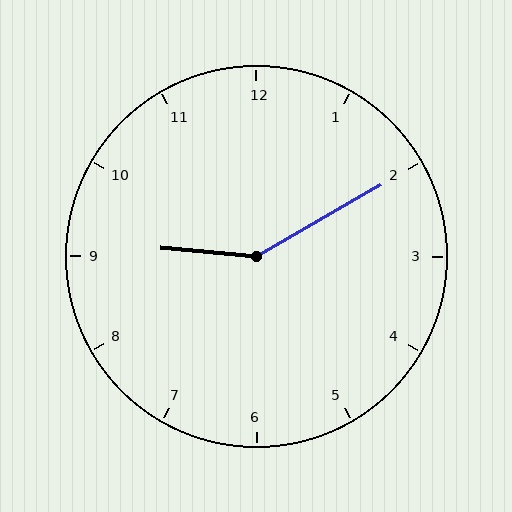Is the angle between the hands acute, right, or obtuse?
It is obtuse.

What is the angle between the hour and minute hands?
Approximately 145 degrees.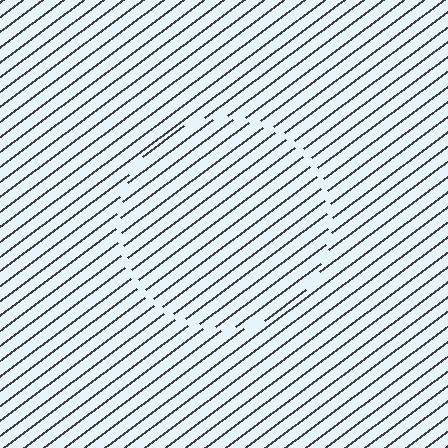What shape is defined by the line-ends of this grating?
An illusory circle. The interior of the shape contains the same grating, shifted by half a period — the contour is defined by the phase discontinuity where line-ends from the inner and outer gratings abut.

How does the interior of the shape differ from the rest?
The interior of the shape contains the same grating, shifted by half a period — the contour is defined by the phase discontinuity where line-ends from the inner and outer gratings abut.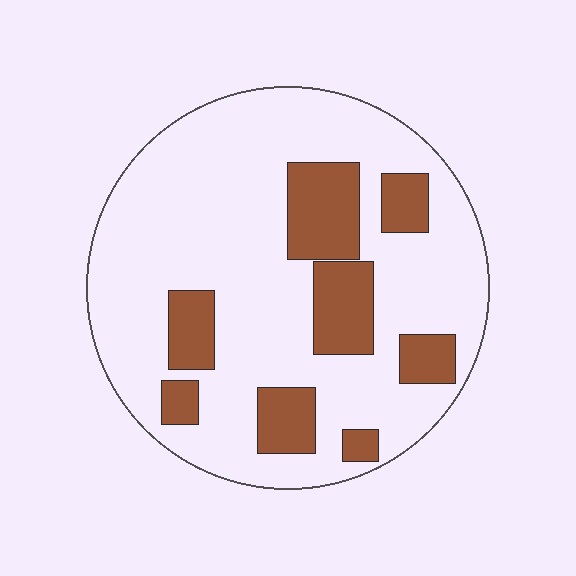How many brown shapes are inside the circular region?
8.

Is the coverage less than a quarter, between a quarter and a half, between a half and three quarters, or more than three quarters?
Less than a quarter.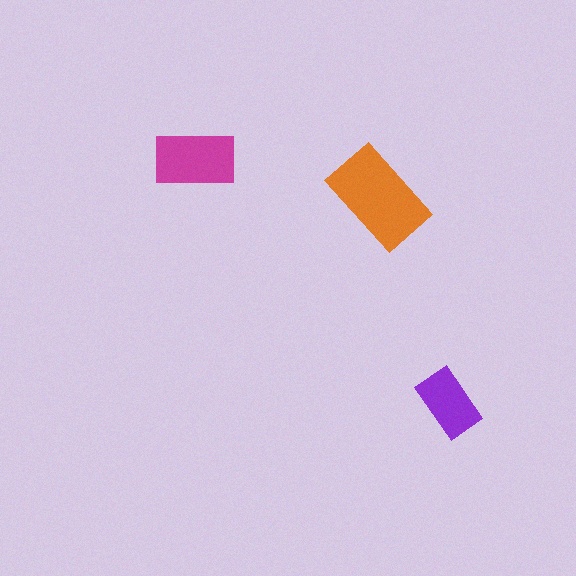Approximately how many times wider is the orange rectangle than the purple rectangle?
About 1.5 times wider.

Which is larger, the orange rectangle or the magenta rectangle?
The orange one.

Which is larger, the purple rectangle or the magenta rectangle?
The magenta one.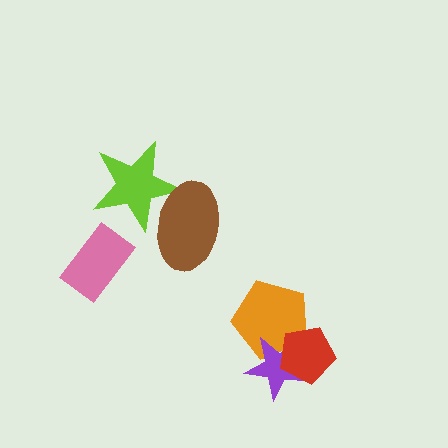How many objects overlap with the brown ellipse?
1 object overlaps with the brown ellipse.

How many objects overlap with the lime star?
1 object overlaps with the lime star.